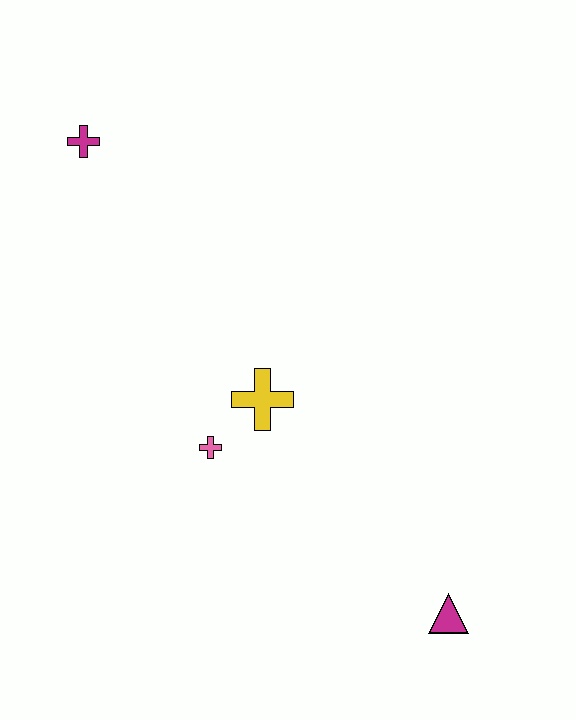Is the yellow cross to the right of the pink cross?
Yes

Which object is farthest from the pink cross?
The magenta cross is farthest from the pink cross.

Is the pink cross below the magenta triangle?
No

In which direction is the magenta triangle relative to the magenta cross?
The magenta triangle is below the magenta cross.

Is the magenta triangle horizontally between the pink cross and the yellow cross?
No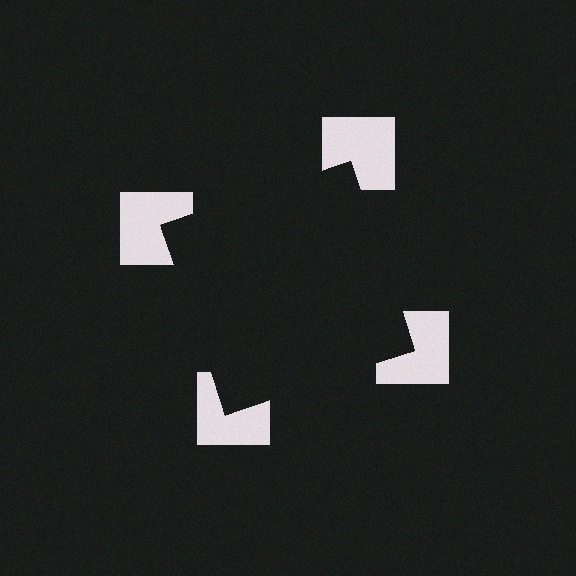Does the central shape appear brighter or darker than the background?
It typically appears slightly darker than the background, even though no actual brightness change is drawn.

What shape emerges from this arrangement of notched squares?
An illusory square — its edges are inferred from the aligned wedge cuts in the notched squares, not physically drawn.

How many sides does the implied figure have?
4 sides.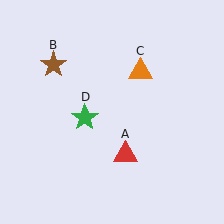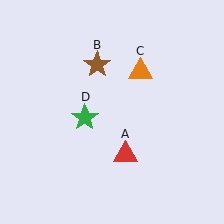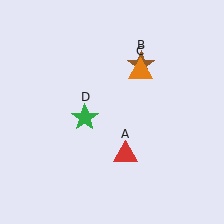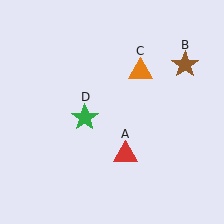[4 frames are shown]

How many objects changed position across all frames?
1 object changed position: brown star (object B).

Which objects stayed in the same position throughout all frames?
Red triangle (object A) and orange triangle (object C) and green star (object D) remained stationary.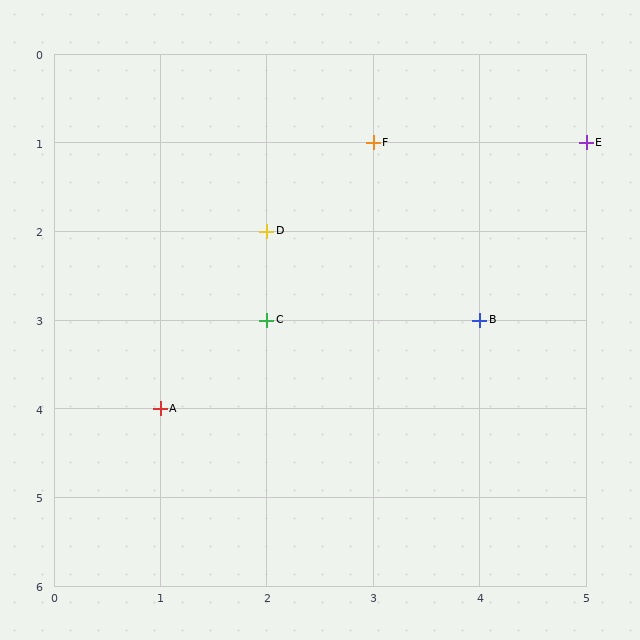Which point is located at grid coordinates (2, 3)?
Point C is at (2, 3).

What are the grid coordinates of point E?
Point E is at grid coordinates (5, 1).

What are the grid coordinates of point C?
Point C is at grid coordinates (2, 3).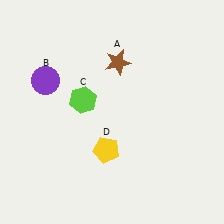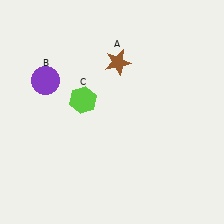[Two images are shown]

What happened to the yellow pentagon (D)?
The yellow pentagon (D) was removed in Image 2. It was in the bottom-left area of Image 1.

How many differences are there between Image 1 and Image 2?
There is 1 difference between the two images.